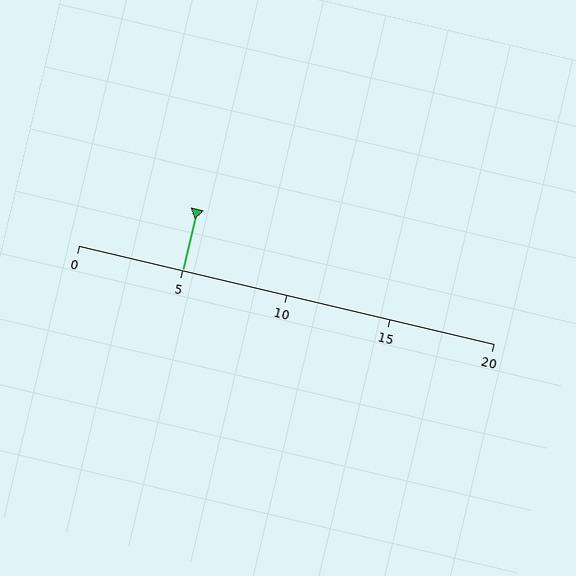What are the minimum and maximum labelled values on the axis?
The axis runs from 0 to 20.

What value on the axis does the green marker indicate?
The marker indicates approximately 5.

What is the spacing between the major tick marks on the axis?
The major ticks are spaced 5 apart.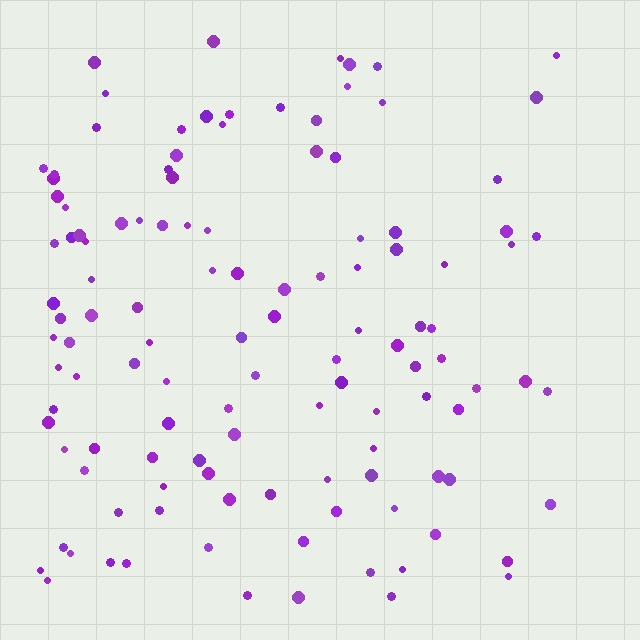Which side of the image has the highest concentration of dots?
The left.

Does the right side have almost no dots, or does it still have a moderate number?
Still a moderate number, just noticeably fewer than the left.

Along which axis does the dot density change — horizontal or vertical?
Horizontal.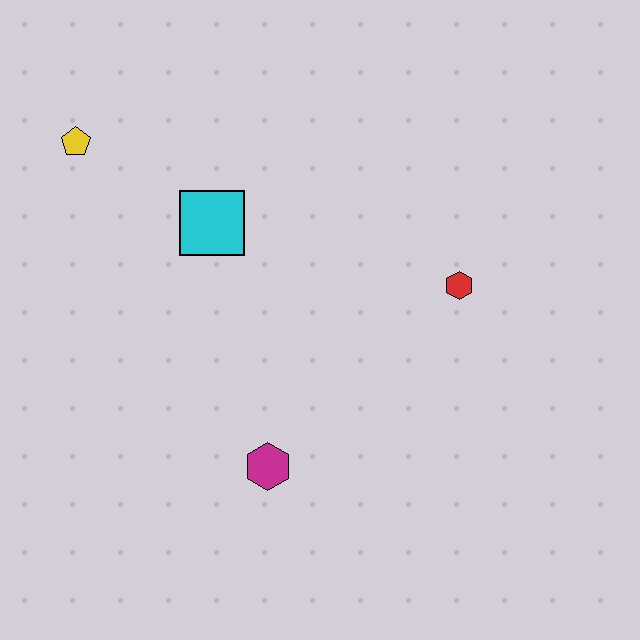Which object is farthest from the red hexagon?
The yellow pentagon is farthest from the red hexagon.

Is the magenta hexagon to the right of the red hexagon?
No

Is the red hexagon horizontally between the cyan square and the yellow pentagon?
No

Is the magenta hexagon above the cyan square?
No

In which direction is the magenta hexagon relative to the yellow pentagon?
The magenta hexagon is below the yellow pentagon.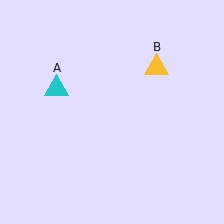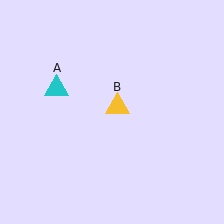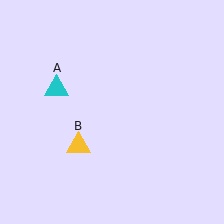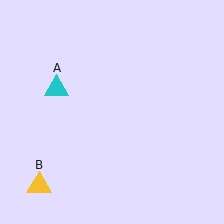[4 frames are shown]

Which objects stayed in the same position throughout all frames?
Cyan triangle (object A) remained stationary.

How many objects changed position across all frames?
1 object changed position: yellow triangle (object B).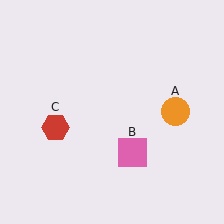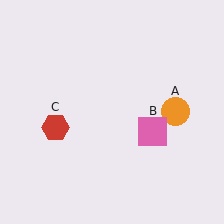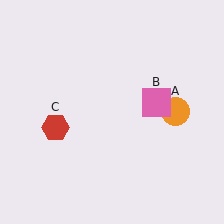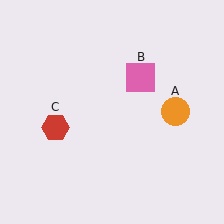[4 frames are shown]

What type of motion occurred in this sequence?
The pink square (object B) rotated counterclockwise around the center of the scene.